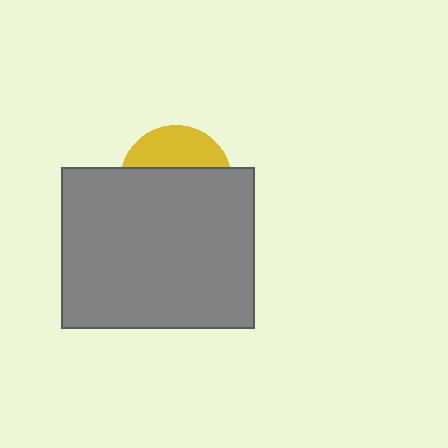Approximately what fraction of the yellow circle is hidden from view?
Roughly 65% of the yellow circle is hidden behind the gray rectangle.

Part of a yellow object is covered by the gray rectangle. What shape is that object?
It is a circle.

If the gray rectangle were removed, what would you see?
You would see the complete yellow circle.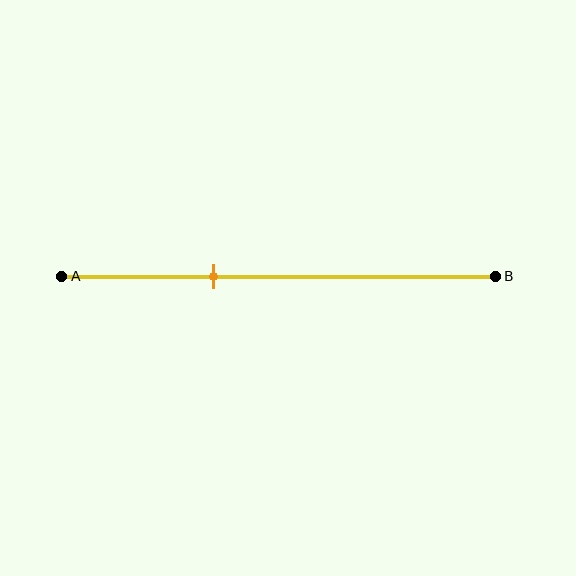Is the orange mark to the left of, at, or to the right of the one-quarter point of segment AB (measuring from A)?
The orange mark is to the right of the one-quarter point of segment AB.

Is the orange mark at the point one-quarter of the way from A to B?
No, the mark is at about 35% from A, not at the 25% one-quarter point.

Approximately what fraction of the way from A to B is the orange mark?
The orange mark is approximately 35% of the way from A to B.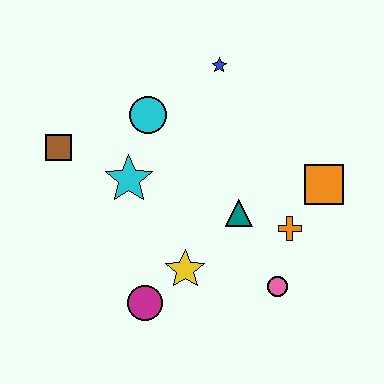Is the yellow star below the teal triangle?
Yes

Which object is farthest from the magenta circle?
The blue star is farthest from the magenta circle.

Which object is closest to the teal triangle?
The orange cross is closest to the teal triangle.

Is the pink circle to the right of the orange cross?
No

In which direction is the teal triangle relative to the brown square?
The teal triangle is to the right of the brown square.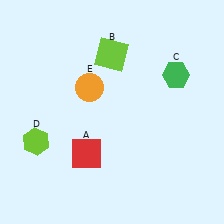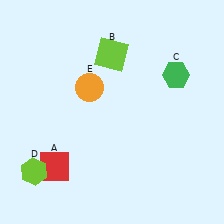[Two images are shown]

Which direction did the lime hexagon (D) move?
The lime hexagon (D) moved down.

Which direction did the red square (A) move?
The red square (A) moved left.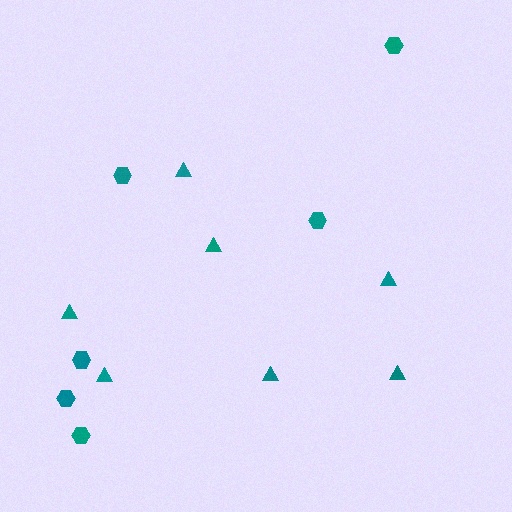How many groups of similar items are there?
There are 2 groups: one group of hexagons (6) and one group of triangles (7).